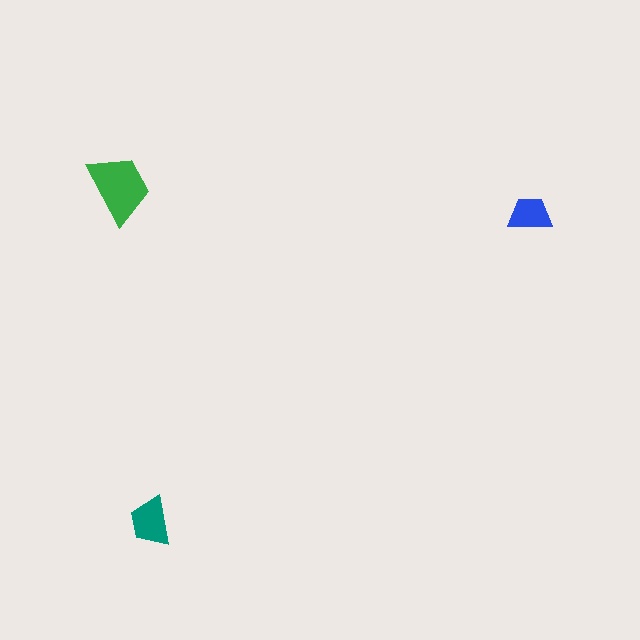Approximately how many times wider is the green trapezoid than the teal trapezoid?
About 1.5 times wider.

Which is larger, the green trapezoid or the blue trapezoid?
The green one.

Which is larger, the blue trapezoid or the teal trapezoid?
The teal one.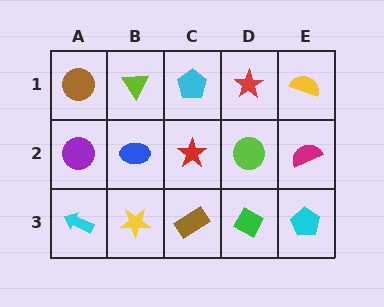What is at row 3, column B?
A yellow star.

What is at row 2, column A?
A purple circle.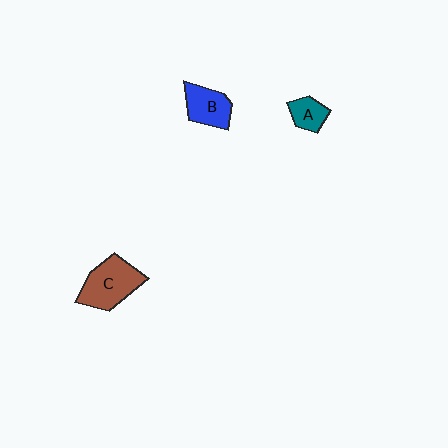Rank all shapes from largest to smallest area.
From largest to smallest: C (brown), B (blue), A (teal).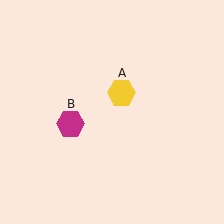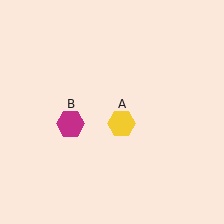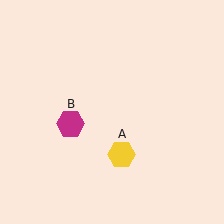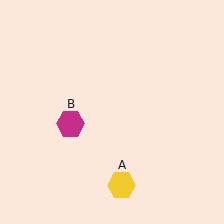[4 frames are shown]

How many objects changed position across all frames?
1 object changed position: yellow hexagon (object A).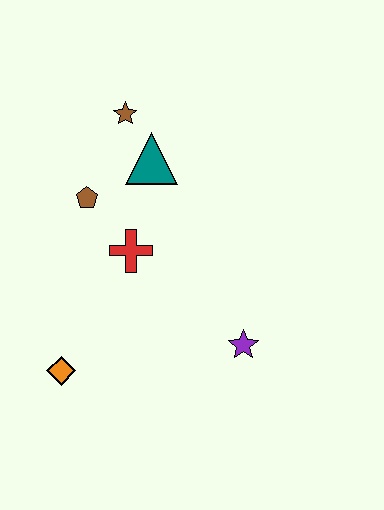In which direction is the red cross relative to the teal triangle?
The red cross is below the teal triangle.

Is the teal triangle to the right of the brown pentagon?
Yes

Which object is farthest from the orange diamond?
The brown star is farthest from the orange diamond.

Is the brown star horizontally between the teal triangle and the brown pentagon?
Yes